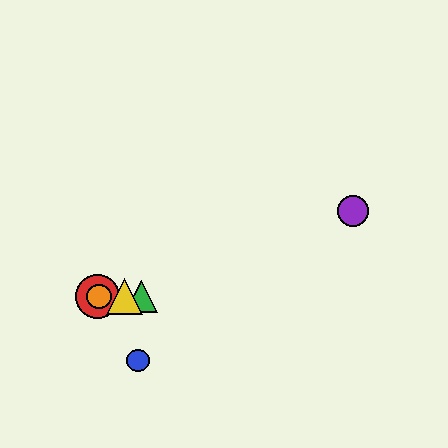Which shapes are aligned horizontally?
The red circle, the green triangle, the yellow triangle, the orange circle are aligned horizontally.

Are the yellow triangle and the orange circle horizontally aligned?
Yes, both are at y≈296.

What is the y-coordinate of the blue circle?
The blue circle is at y≈361.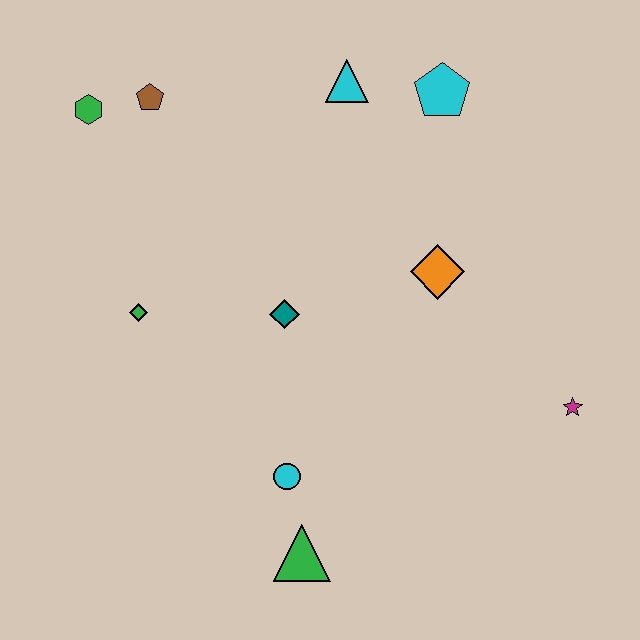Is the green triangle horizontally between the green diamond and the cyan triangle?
Yes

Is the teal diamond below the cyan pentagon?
Yes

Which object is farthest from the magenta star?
The green hexagon is farthest from the magenta star.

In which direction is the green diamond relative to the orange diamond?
The green diamond is to the left of the orange diamond.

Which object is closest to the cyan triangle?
The cyan pentagon is closest to the cyan triangle.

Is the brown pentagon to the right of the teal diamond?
No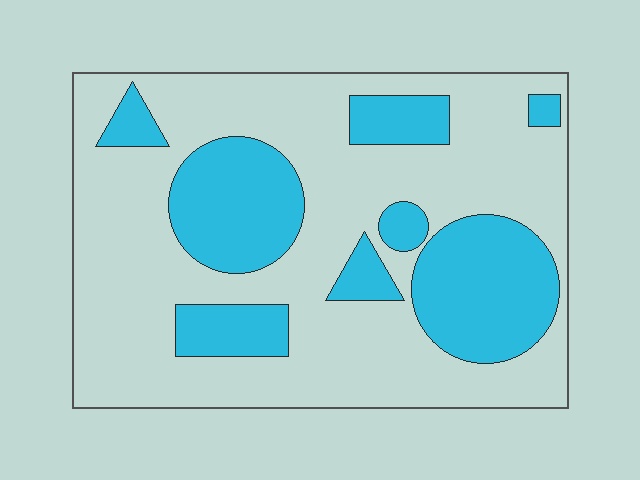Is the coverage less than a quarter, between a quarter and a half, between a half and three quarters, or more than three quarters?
Between a quarter and a half.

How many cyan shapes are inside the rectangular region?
8.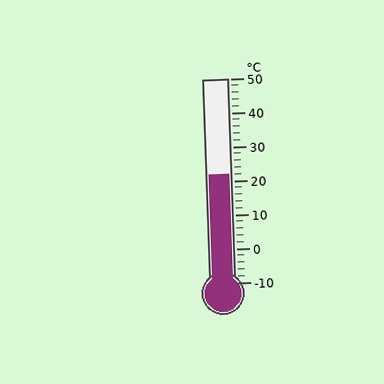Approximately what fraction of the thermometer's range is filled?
The thermometer is filled to approximately 55% of its range.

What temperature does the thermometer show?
The thermometer shows approximately 22°C.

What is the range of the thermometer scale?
The thermometer scale ranges from -10°C to 50°C.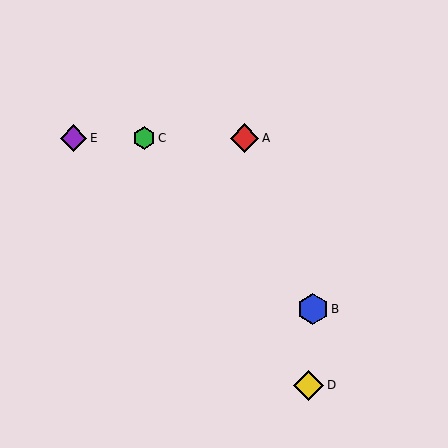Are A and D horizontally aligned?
No, A is at y≈138 and D is at y≈385.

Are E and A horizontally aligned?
Yes, both are at y≈138.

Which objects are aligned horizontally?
Objects A, C, E are aligned horizontally.